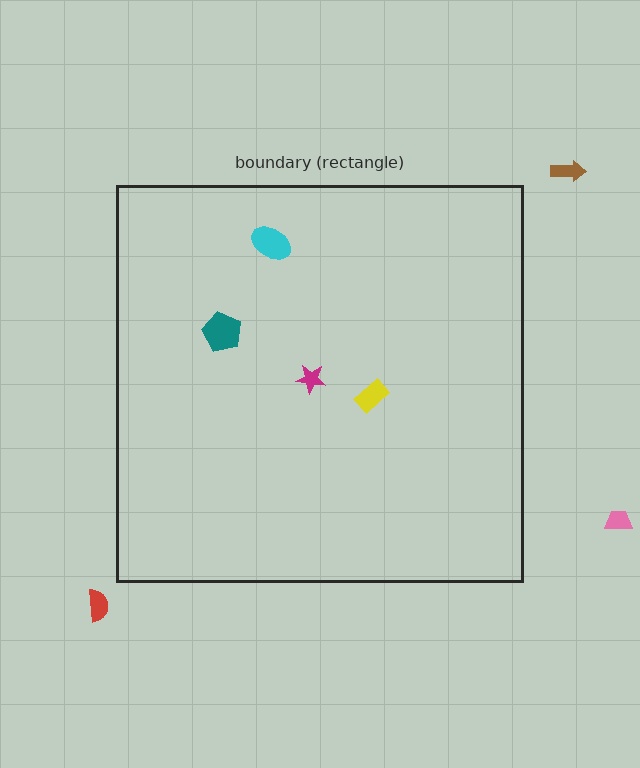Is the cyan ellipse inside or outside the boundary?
Inside.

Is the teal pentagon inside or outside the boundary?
Inside.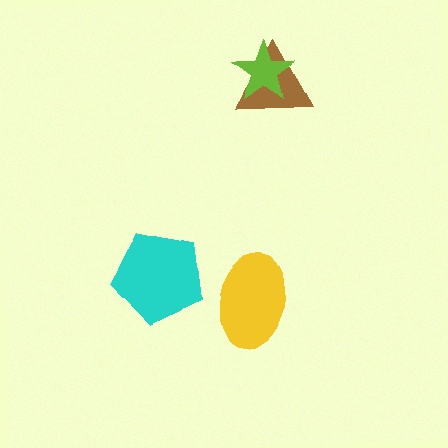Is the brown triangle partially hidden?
Yes, it is partially covered by another shape.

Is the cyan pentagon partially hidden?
No, no other shape covers it.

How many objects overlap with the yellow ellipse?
0 objects overlap with the yellow ellipse.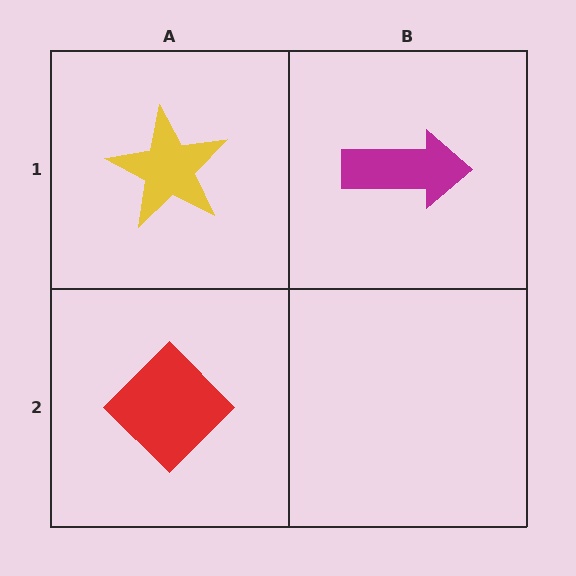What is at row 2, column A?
A red diamond.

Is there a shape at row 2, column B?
No, that cell is empty.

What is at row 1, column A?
A yellow star.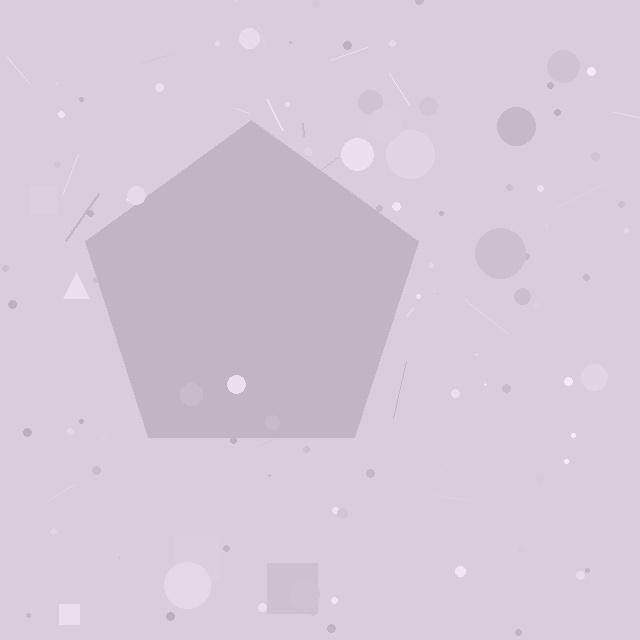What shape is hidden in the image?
A pentagon is hidden in the image.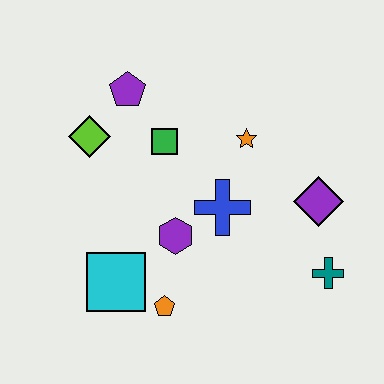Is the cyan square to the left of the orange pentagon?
Yes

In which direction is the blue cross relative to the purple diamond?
The blue cross is to the left of the purple diamond.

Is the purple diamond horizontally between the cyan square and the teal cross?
Yes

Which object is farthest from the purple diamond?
The lime diamond is farthest from the purple diamond.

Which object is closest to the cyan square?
The orange pentagon is closest to the cyan square.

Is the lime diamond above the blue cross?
Yes